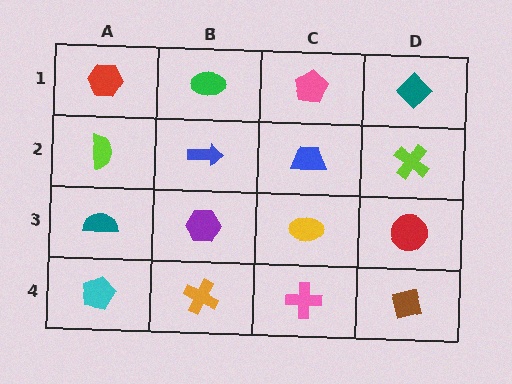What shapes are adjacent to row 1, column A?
A lime semicircle (row 2, column A), a green ellipse (row 1, column B).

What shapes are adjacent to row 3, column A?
A lime semicircle (row 2, column A), a cyan pentagon (row 4, column A), a purple hexagon (row 3, column B).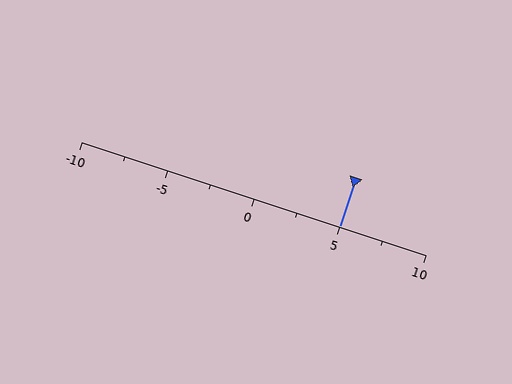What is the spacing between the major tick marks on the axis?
The major ticks are spaced 5 apart.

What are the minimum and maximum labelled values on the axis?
The axis runs from -10 to 10.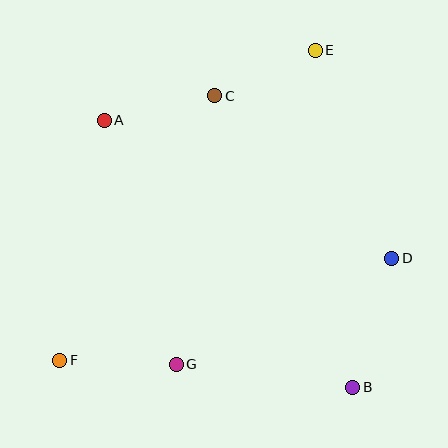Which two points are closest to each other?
Points C and E are closest to each other.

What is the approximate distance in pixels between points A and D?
The distance between A and D is approximately 319 pixels.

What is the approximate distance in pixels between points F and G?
The distance between F and G is approximately 116 pixels.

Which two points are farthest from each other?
Points E and F are farthest from each other.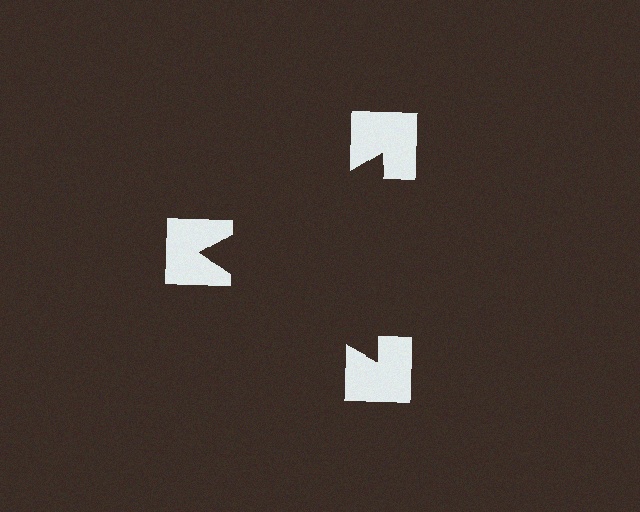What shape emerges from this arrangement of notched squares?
An illusory triangle — its edges are inferred from the aligned wedge cuts in the notched squares, not physically drawn.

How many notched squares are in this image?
There are 3 — one at each vertex of the illusory triangle.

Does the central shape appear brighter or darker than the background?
It typically appears slightly darker than the background, even though no actual brightness change is drawn.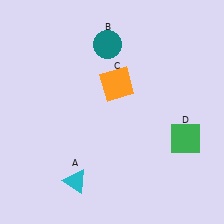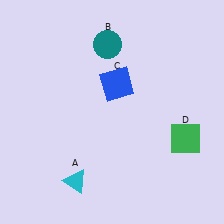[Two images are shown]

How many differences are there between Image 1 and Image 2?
There is 1 difference between the two images.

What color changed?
The square (C) changed from orange in Image 1 to blue in Image 2.